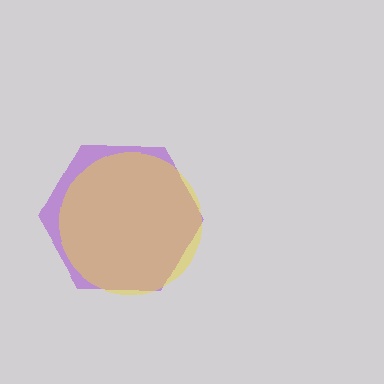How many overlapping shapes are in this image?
There are 2 overlapping shapes in the image.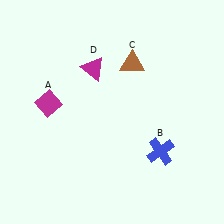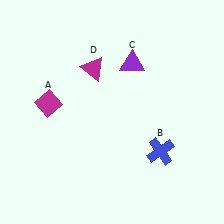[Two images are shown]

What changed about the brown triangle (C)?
In Image 1, C is brown. In Image 2, it changed to purple.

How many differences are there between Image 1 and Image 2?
There is 1 difference between the two images.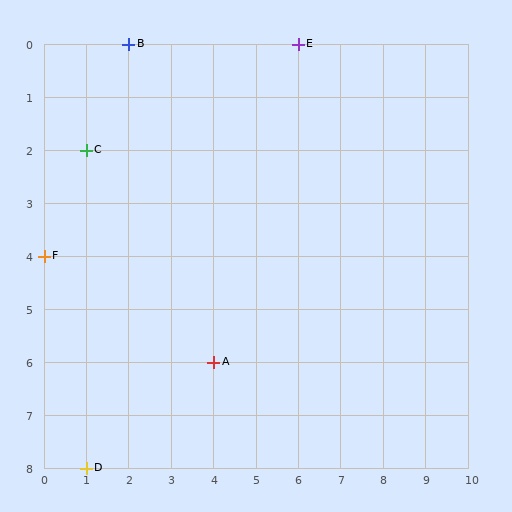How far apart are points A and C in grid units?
Points A and C are 3 columns and 4 rows apart (about 5.0 grid units diagonally).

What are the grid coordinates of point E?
Point E is at grid coordinates (6, 0).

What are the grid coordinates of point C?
Point C is at grid coordinates (1, 2).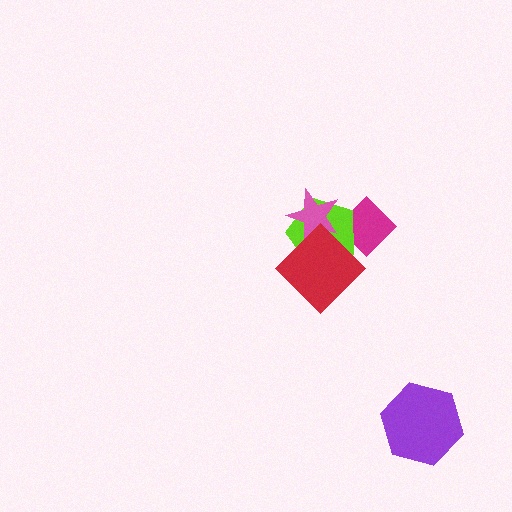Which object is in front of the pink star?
The red diamond is in front of the pink star.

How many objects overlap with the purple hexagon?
0 objects overlap with the purple hexagon.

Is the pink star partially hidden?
Yes, it is partially covered by another shape.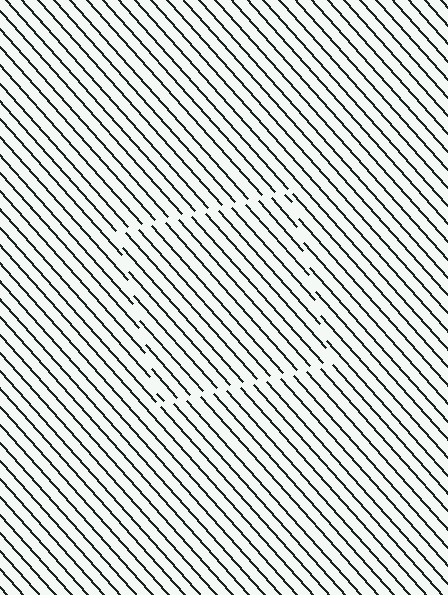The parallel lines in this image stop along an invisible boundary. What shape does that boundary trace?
An illusory square. The interior of the shape contains the same grating, shifted by half a period — the contour is defined by the phase discontinuity where line-ends from the inner and outer gratings abut.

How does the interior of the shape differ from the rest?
The interior of the shape contains the same grating, shifted by half a period — the contour is defined by the phase discontinuity where line-ends from the inner and outer gratings abut.